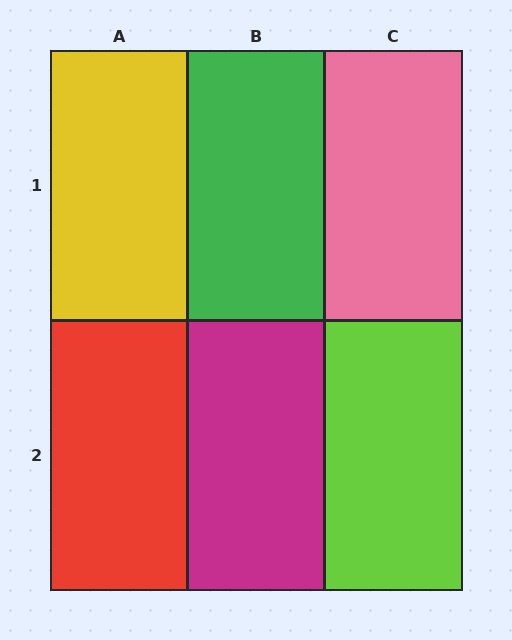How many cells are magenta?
1 cell is magenta.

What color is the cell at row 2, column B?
Magenta.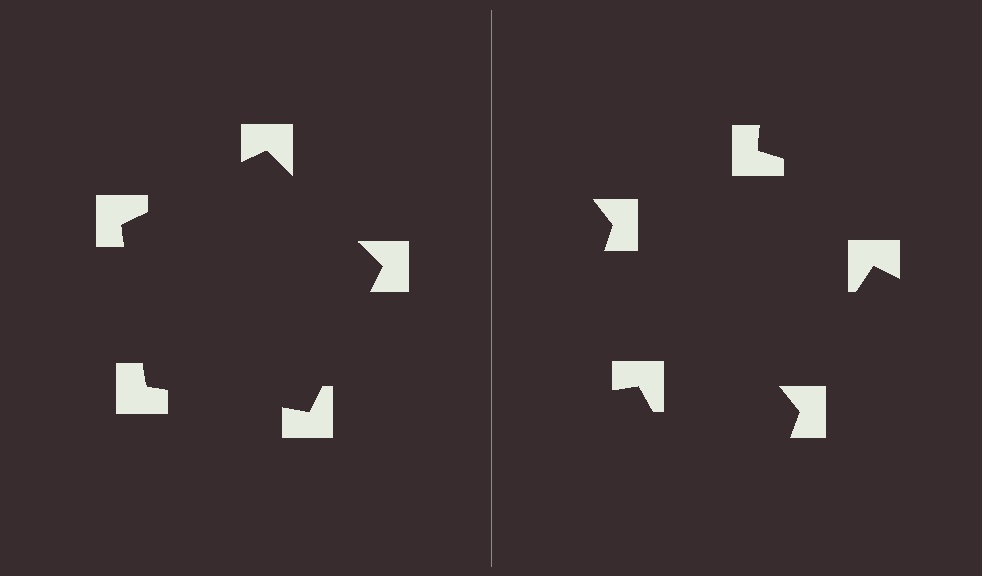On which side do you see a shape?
An illusory pentagon appears on the left side. On the right side the wedge cuts are rotated, so no coherent shape forms.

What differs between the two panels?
The notched squares are positioned identically on both sides; only the wedge orientations differ. On the left they align to a pentagon; on the right they are misaligned.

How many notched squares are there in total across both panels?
10 — 5 on each side.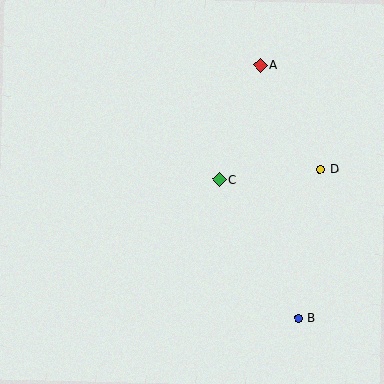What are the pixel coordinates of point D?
Point D is at (320, 169).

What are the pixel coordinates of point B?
Point B is at (298, 318).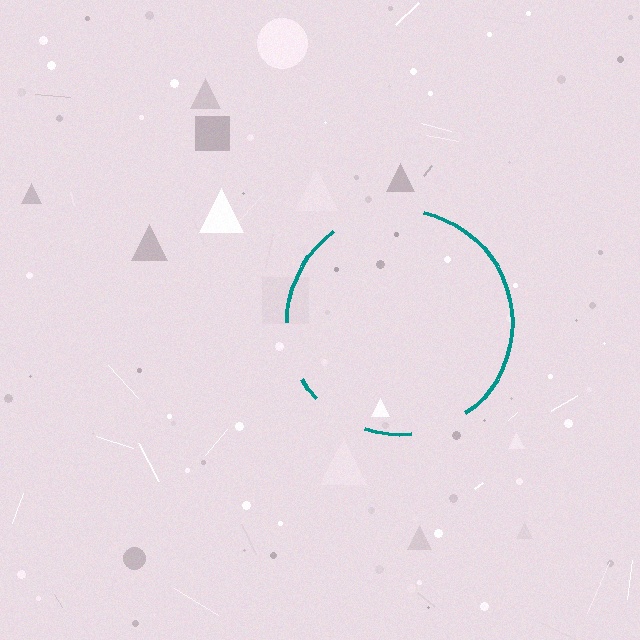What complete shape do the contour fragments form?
The contour fragments form a circle.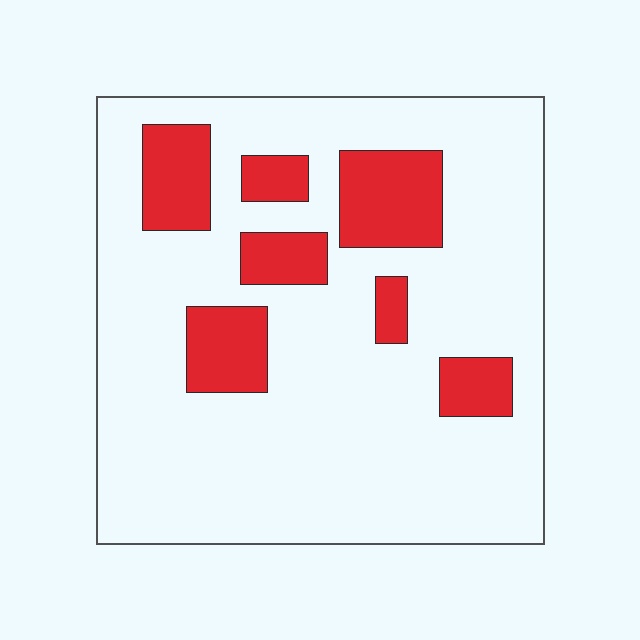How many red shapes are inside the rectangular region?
7.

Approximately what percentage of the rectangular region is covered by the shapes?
Approximately 20%.